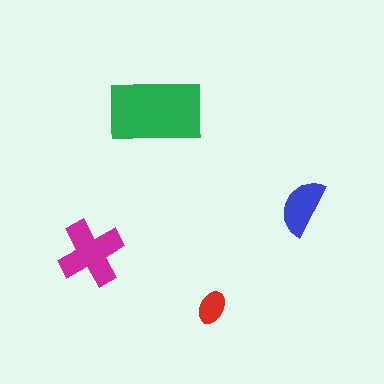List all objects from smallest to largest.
The red ellipse, the blue semicircle, the magenta cross, the green rectangle.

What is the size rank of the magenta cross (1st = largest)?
2nd.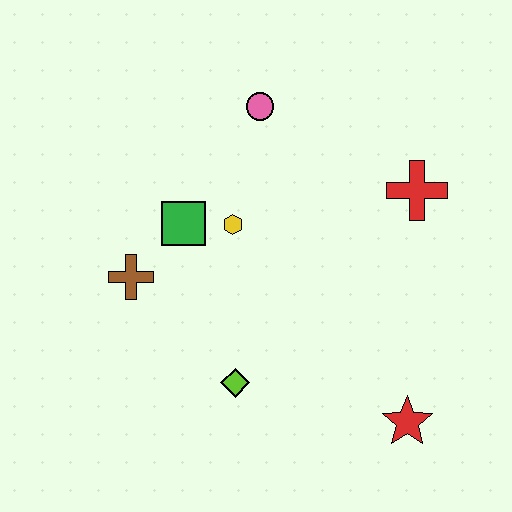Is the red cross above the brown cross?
Yes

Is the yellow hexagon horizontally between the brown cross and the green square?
No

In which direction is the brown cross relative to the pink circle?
The brown cross is below the pink circle.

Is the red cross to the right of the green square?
Yes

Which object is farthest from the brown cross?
The red star is farthest from the brown cross.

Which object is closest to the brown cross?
The green square is closest to the brown cross.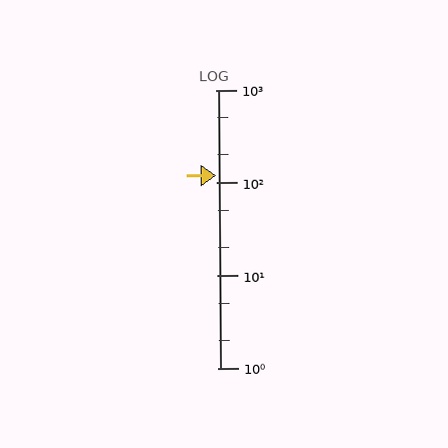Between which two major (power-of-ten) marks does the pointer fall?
The pointer is between 100 and 1000.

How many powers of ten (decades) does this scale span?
The scale spans 3 decades, from 1 to 1000.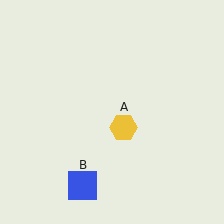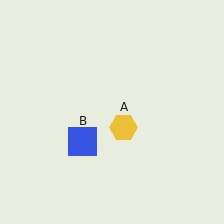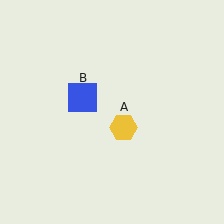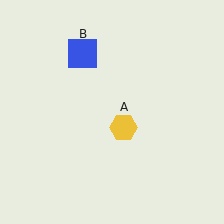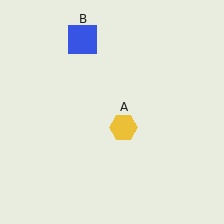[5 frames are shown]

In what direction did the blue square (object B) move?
The blue square (object B) moved up.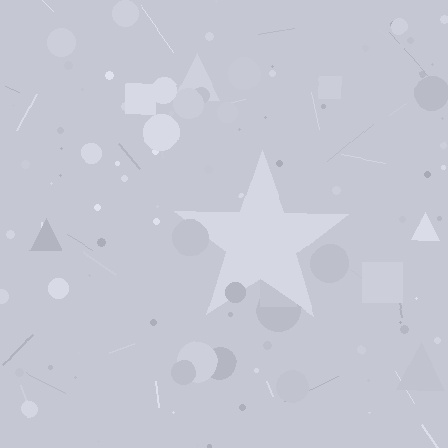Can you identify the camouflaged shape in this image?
The camouflaged shape is a star.